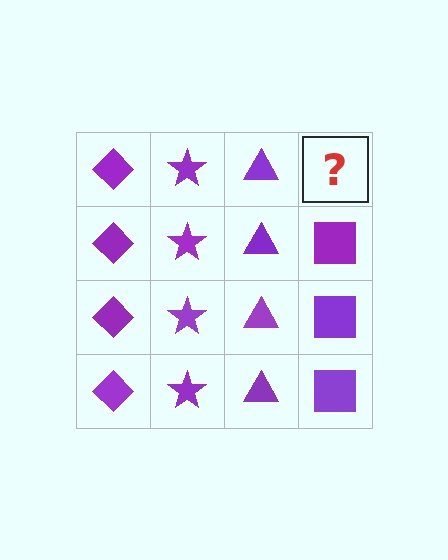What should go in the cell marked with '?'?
The missing cell should contain a purple square.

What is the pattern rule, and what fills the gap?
The rule is that each column has a consistent shape. The gap should be filled with a purple square.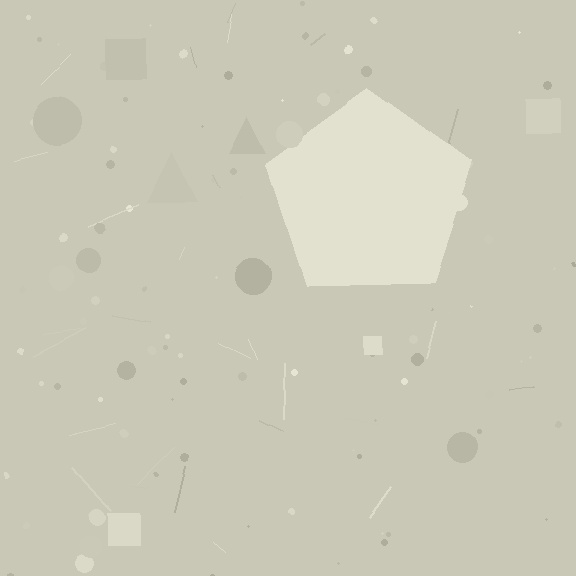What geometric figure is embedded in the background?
A pentagon is embedded in the background.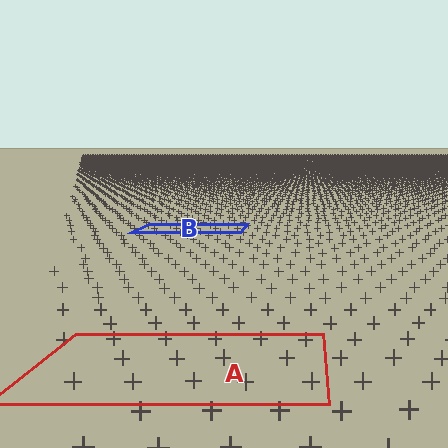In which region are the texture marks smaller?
The texture marks are smaller in region B, because it is farther away.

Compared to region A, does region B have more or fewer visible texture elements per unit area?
Region B has more texture elements per unit area — they are packed more densely because it is farther away.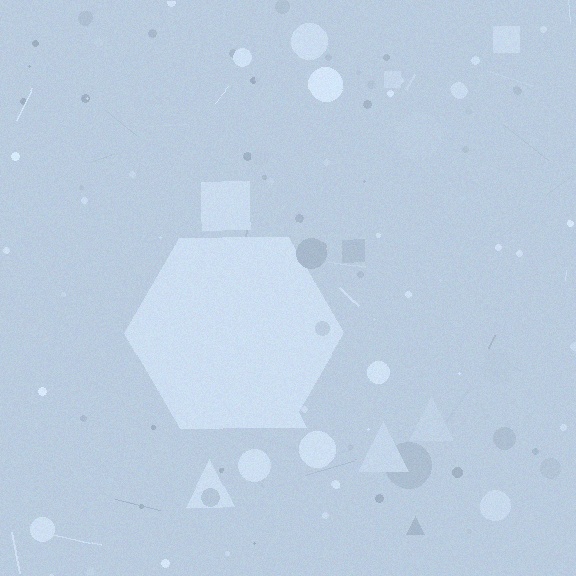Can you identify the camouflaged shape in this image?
The camouflaged shape is a hexagon.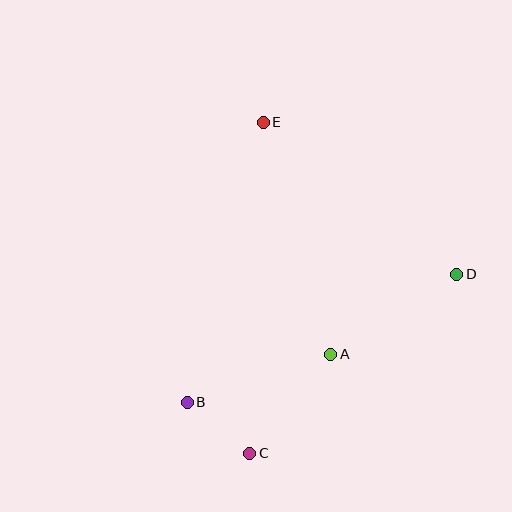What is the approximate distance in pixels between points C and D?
The distance between C and D is approximately 274 pixels.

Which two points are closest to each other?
Points B and C are closest to each other.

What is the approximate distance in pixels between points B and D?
The distance between B and D is approximately 298 pixels.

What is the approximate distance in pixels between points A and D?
The distance between A and D is approximately 149 pixels.